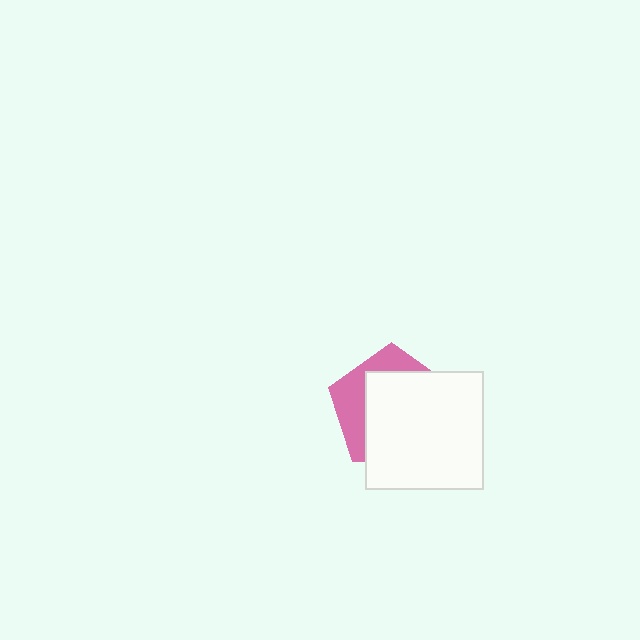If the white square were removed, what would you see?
You would see the complete pink pentagon.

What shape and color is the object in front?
The object in front is a white square.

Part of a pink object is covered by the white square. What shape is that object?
It is a pentagon.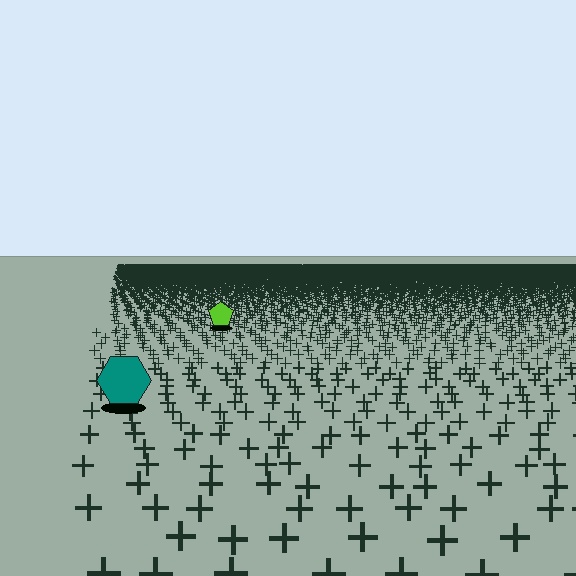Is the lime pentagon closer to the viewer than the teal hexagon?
No. The teal hexagon is closer — you can tell from the texture gradient: the ground texture is coarser near it.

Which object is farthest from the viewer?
The lime pentagon is farthest from the viewer. It appears smaller and the ground texture around it is denser.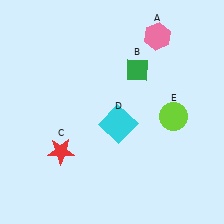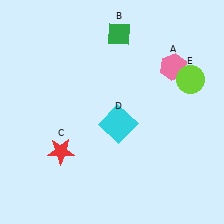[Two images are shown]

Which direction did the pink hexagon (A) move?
The pink hexagon (A) moved down.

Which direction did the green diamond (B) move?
The green diamond (B) moved up.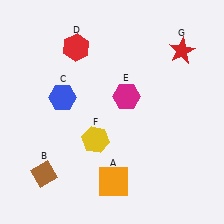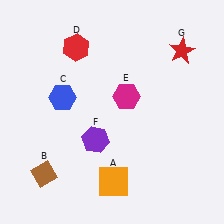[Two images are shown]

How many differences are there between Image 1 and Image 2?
There is 1 difference between the two images.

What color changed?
The hexagon (F) changed from yellow in Image 1 to purple in Image 2.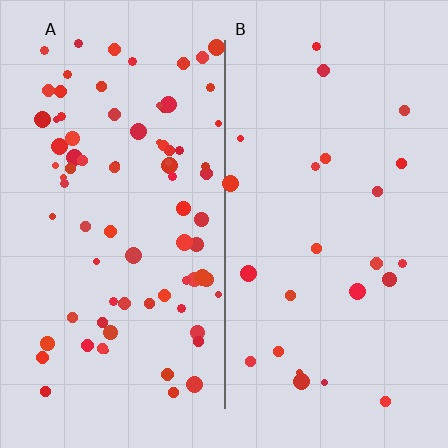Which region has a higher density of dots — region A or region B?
A (the left).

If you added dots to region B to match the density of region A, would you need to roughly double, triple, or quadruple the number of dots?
Approximately triple.